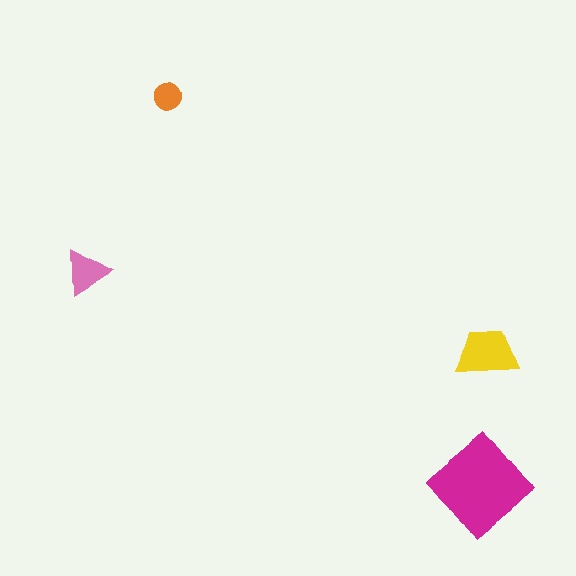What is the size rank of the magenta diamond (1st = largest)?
1st.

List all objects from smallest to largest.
The orange circle, the pink triangle, the yellow trapezoid, the magenta diamond.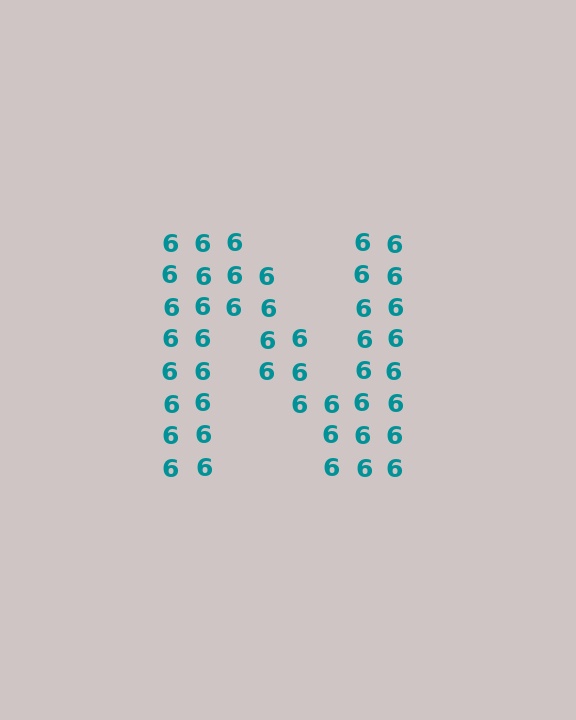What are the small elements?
The small elements are digit 6's.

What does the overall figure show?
The overall figure shows the letter N.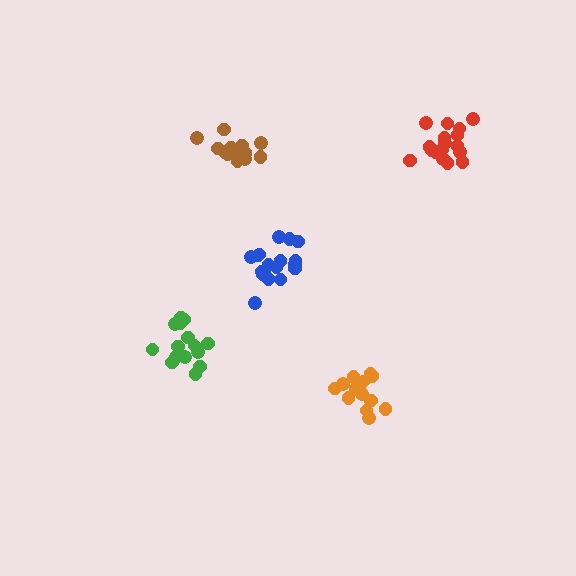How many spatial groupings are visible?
There are 5 spatial groupings.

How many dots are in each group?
Group 1: 13 dots, Group 2: 17 dots, Group 3: 17 dots, Group 4: 14 dots, Group 5: 15 dots (76 total).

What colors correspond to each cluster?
The clusters are colored: orange, blue, red, brown, green.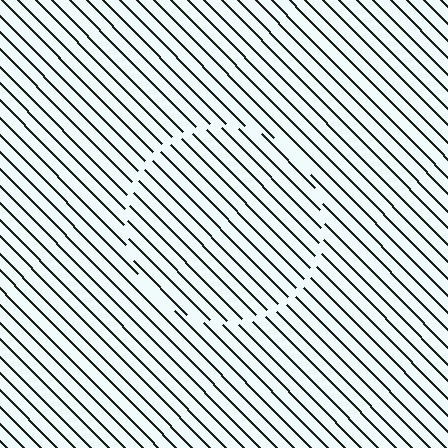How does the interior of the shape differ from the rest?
The interior of the shape contains the same grating, shifted by half a period — the contour is defined by the phase discontinuity where line-ends from the inner and outer gratings abut.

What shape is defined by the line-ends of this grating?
An illusory circle. The interior of the shape contains the same grating, shifted by half a period — the contour is defined by the phase discontinuity where line-ends from the inner and outer gratings abut.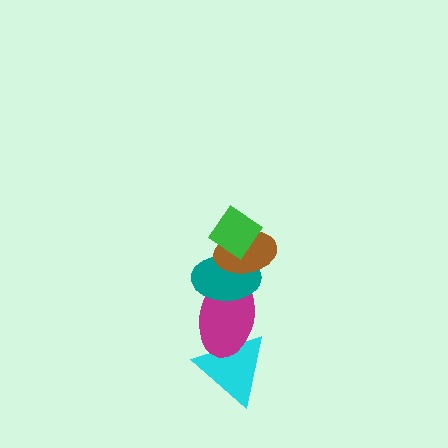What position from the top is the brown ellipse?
The brown ellipse is 2nd from the top.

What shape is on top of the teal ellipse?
The brown ellipse is on top of the teal ellipse.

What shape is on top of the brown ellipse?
The green diamond is on top of the brown ellipse.